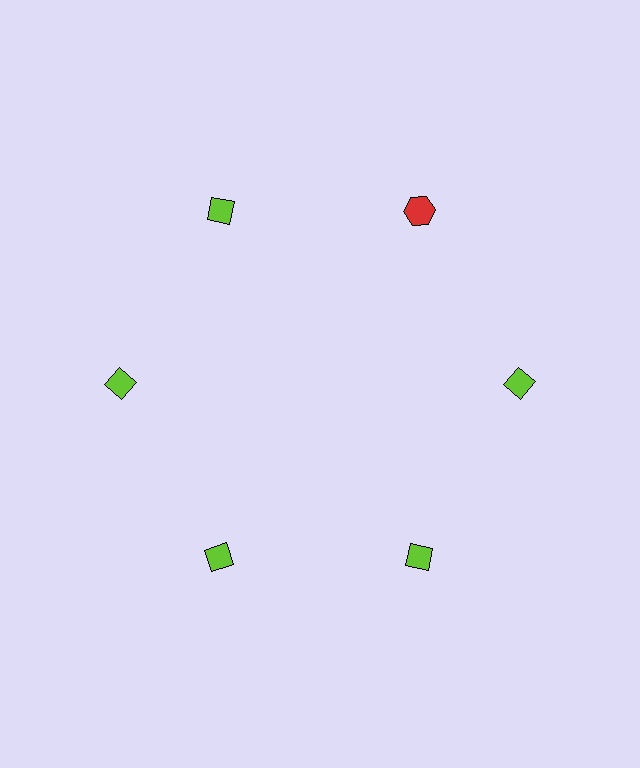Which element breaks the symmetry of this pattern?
The red hexagon at roughly the 1 o'clock position breaks the symmetry. All other shapes are lime diamonds.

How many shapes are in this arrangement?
There are 6 shapes arranged in a ring pattern.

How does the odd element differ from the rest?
It differs in both color (red instead of lime) and shape (hexagon instead of diamond).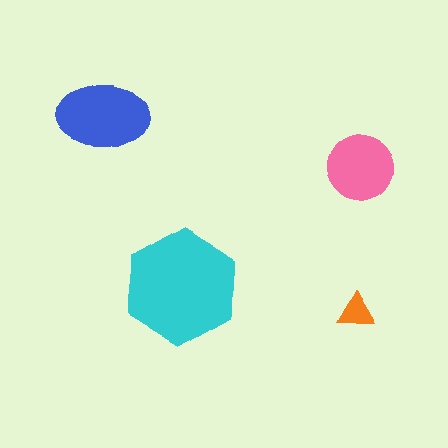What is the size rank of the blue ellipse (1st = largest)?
2nd.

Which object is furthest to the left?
The blue ellipse is leftmost.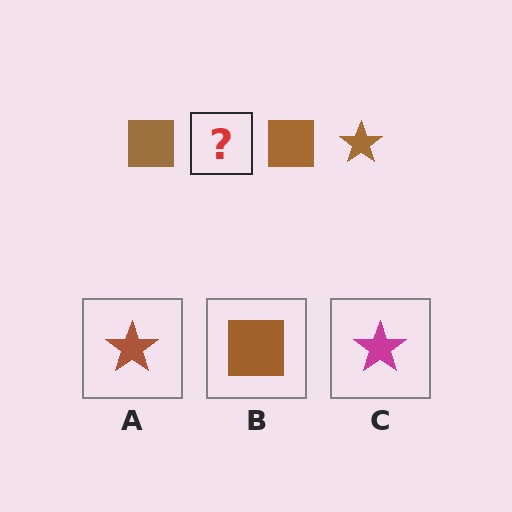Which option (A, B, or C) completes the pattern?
A.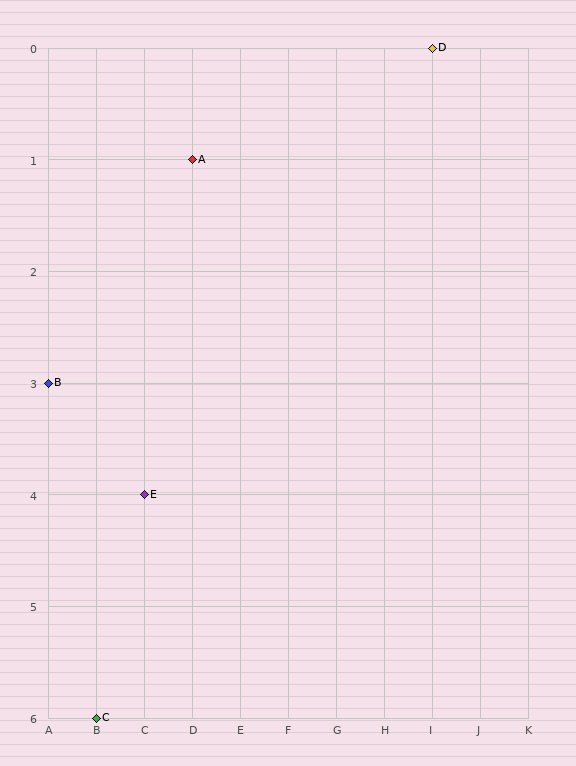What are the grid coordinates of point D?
Point D is at grid coordinates (I, 0).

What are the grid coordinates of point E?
Point E is at grid coordinates (C, 4).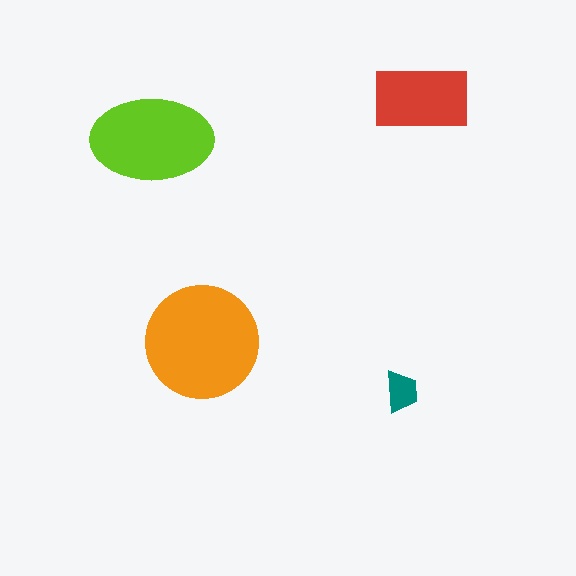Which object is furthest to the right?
The red rectangle is rightmost.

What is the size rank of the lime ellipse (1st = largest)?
2nd.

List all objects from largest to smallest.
The orange circle, the lime ellipse, the red rectangle, the teal trapezoid.